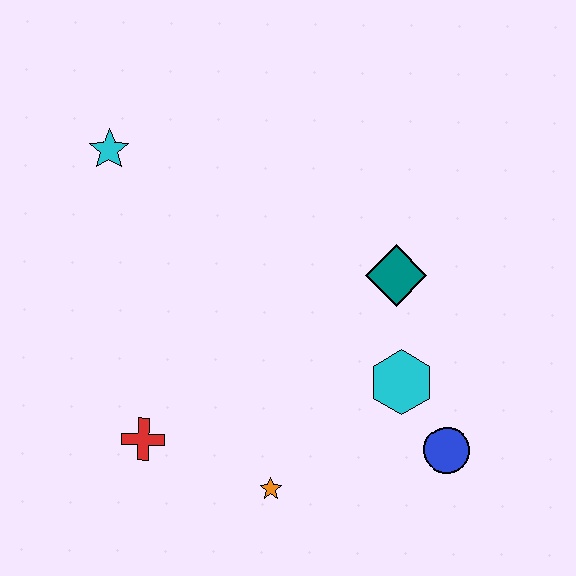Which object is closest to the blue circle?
The cyan hexagon is closest to the blue circle.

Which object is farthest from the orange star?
The cyan star is farthest from the orange star.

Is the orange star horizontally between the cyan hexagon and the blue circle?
No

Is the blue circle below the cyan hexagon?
Yes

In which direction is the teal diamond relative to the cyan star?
The teal diamond is to the right of the cyan star.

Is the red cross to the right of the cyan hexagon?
No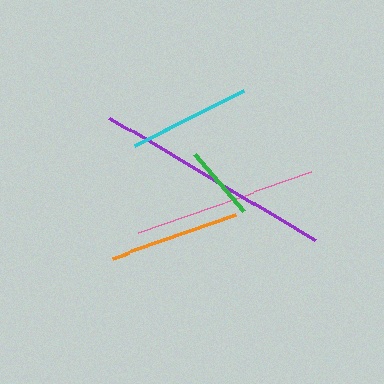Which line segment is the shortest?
The green line is the shortest at approximately 75 pixels.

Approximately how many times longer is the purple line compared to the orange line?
The purple line is approximately 1.8 times the length of the orange line.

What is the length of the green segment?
The green segment is approximately 75 pixels long.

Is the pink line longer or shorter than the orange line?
The pink line is longer than the orange line.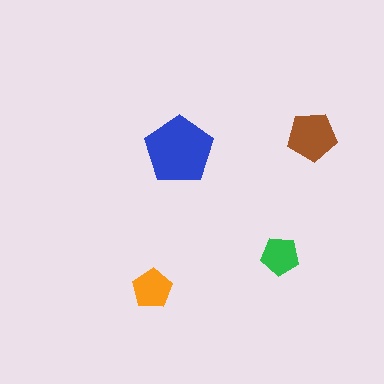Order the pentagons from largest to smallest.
the blue one, the brown one, the orange one, the green one.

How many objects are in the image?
There are 4 objects in the image.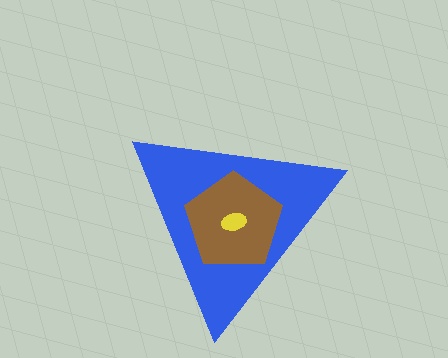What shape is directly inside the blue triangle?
The brown pentagon.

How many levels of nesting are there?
3.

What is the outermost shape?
The blue triangle.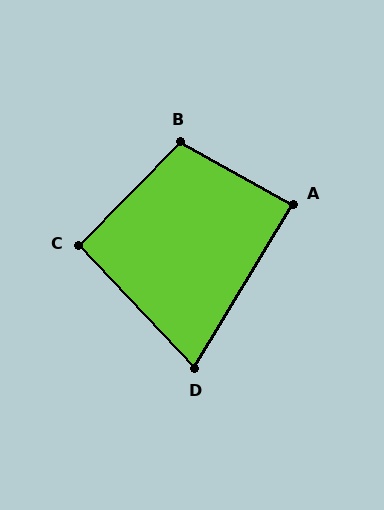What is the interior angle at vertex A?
Approximately 88 degrees (approximately right).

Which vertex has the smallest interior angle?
D, at approximately 74 degrees.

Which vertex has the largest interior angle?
B, at approximately 106 degrees.